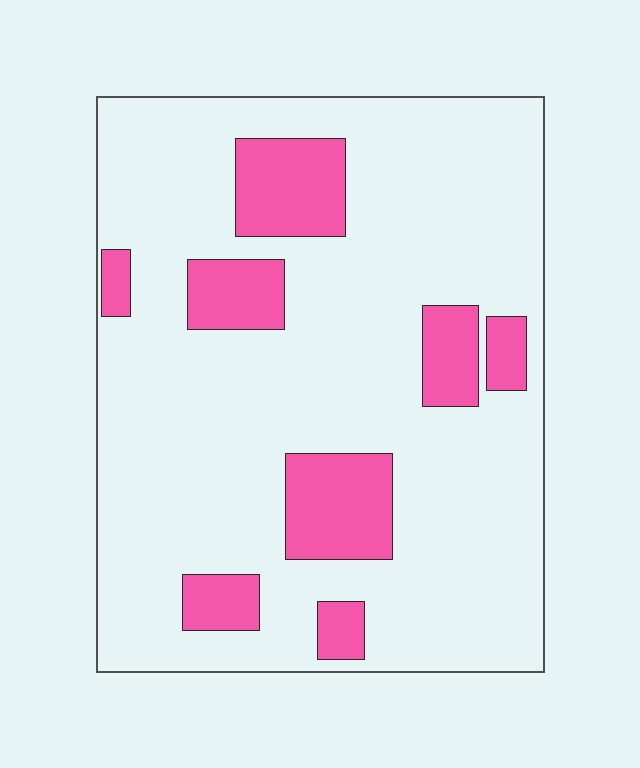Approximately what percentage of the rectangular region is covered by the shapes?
Approximately 20%.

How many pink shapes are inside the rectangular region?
8.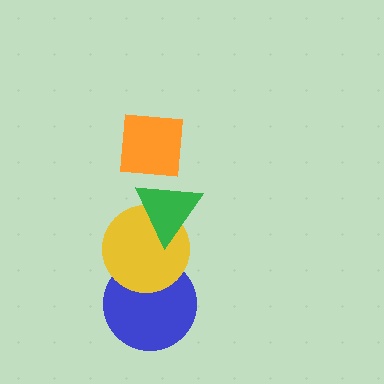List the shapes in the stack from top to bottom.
From top to bottom: the orange square, the green triangle, the yellow circle, the blue circle.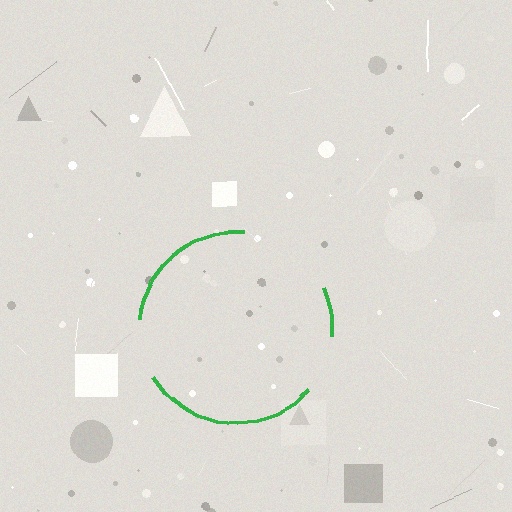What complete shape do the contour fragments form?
The contour fragments form a circle.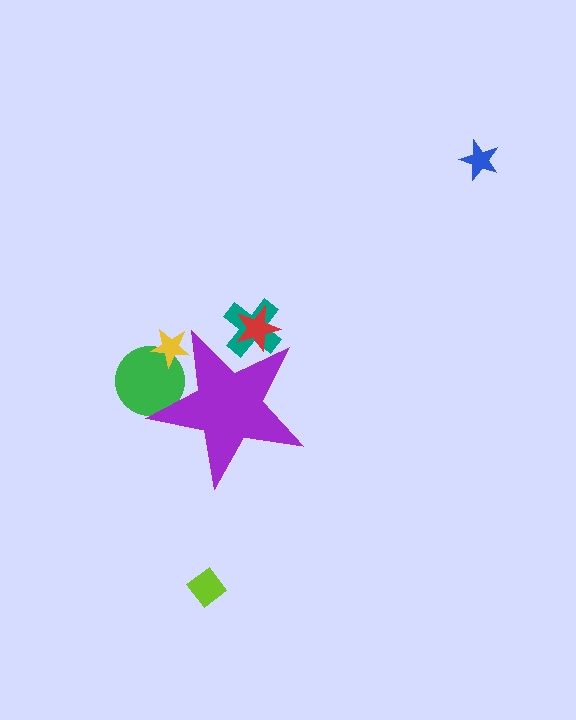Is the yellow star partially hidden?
Yes, the yellow star is partially hidden behind the purple star.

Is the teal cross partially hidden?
Yes, the teal cross is partially hidden behind the purple star.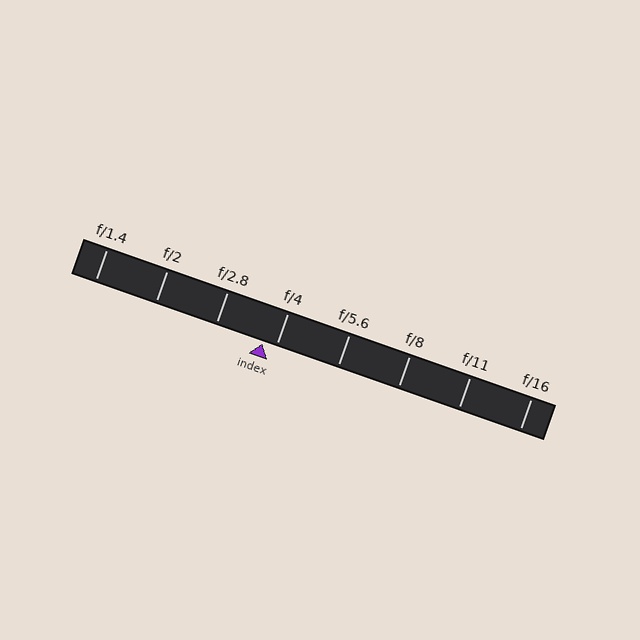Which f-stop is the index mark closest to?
The index mark is closest to f/4.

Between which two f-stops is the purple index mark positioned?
The index mark is between f/2.8 and f/4.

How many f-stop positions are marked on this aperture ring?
There are 8 f-stop positions marked.